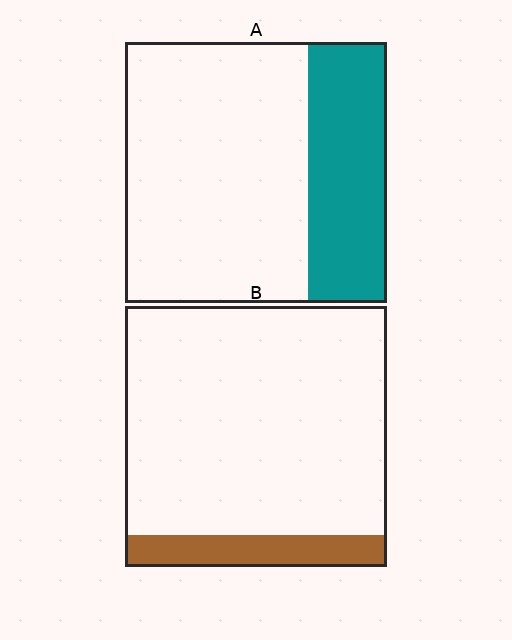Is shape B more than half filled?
No.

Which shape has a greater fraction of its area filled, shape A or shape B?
Shape A.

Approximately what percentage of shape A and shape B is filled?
A is approximately 30% and B is approximately 10%.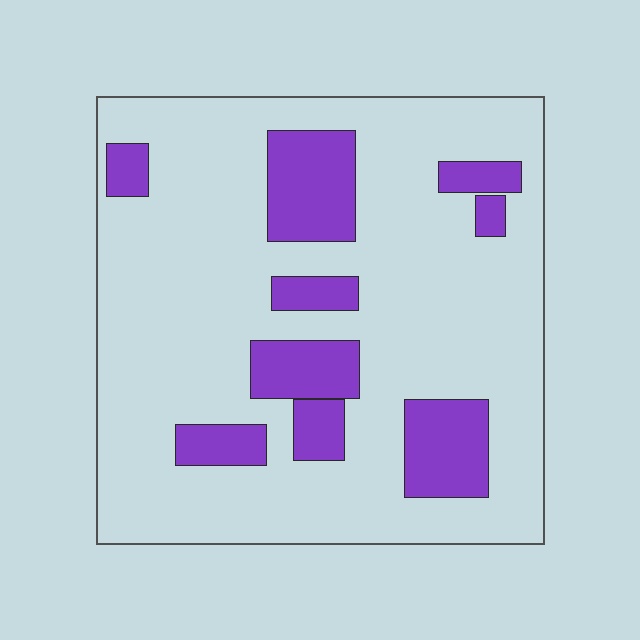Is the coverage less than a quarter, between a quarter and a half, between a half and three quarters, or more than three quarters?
Less than a quarter.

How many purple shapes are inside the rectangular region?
9.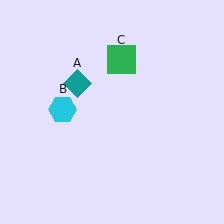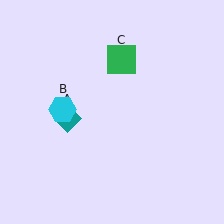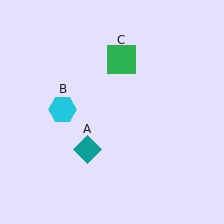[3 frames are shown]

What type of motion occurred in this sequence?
The teal diamond (object A) rotated counterclockwise around the center of the scene.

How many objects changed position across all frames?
1 object changed position: teal diamond (object A).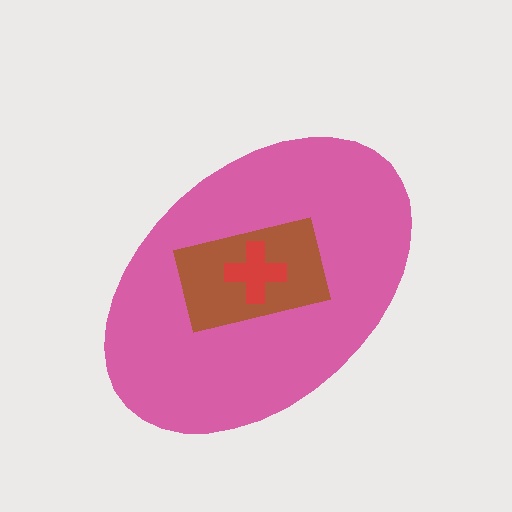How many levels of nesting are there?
3.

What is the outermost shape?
The pink ellipse.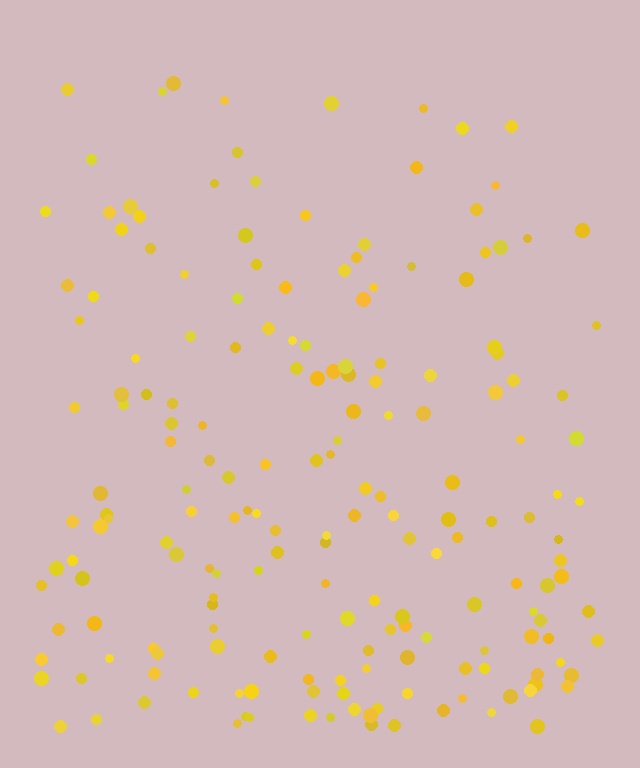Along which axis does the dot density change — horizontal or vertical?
Vertical.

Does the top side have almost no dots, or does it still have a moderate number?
Still a moderate number, just noticeably fewer than the bottom.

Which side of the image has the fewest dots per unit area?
The top.